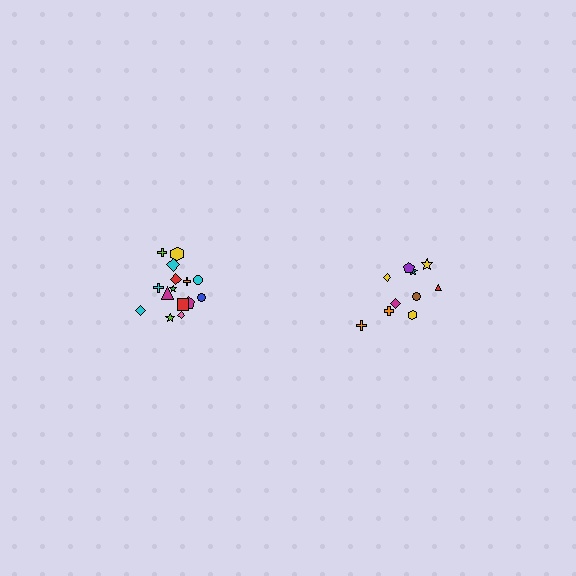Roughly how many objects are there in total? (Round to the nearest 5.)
Roughly 25 objects in total.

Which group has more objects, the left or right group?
The left group.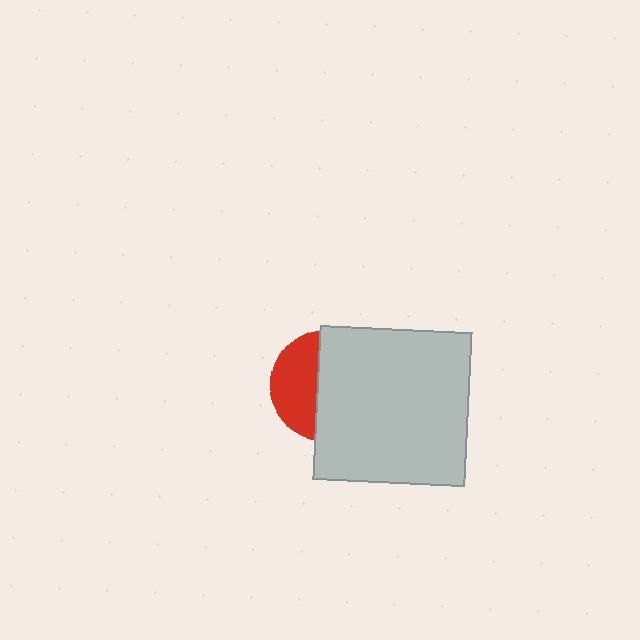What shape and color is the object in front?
The object in front is a light gray rectangle.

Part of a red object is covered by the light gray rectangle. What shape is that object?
It is a circle.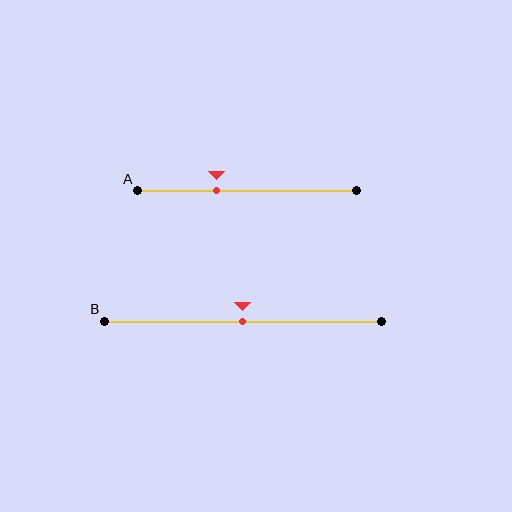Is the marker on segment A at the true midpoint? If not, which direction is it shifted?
No, the marker on segment A is shifted to the left by about 14% of the segment length.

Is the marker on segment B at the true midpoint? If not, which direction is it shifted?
Yes, the marker on segment B is at the true midpoint.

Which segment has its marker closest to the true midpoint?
Segment B has its marker closest to the true midpoint.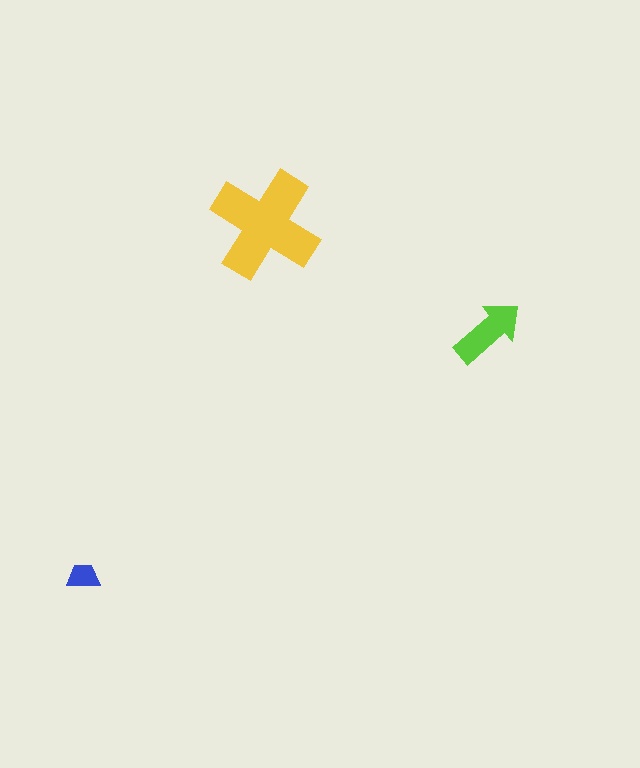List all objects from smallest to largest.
The blue trapezoid, the lime arrow, the yellow cross.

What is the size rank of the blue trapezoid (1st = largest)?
3rd.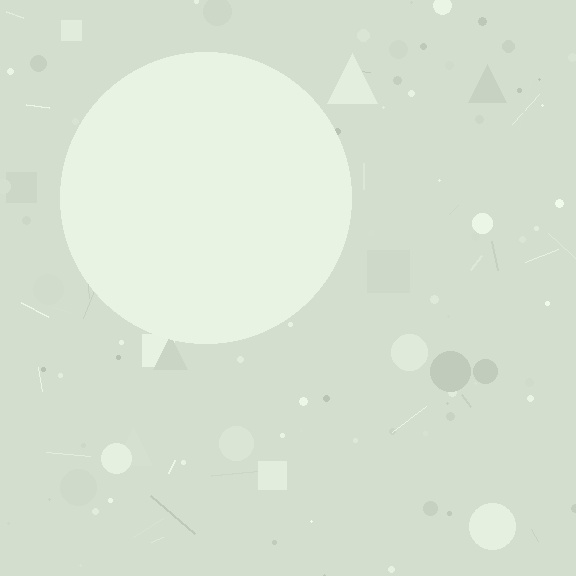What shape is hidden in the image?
A circle is hidden in the image.